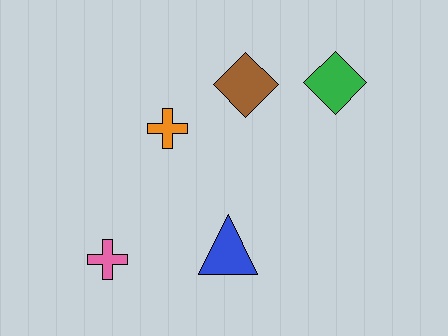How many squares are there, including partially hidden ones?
There are no squares.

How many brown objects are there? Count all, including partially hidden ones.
There is 1 brown object.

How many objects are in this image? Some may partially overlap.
There are 5 objects.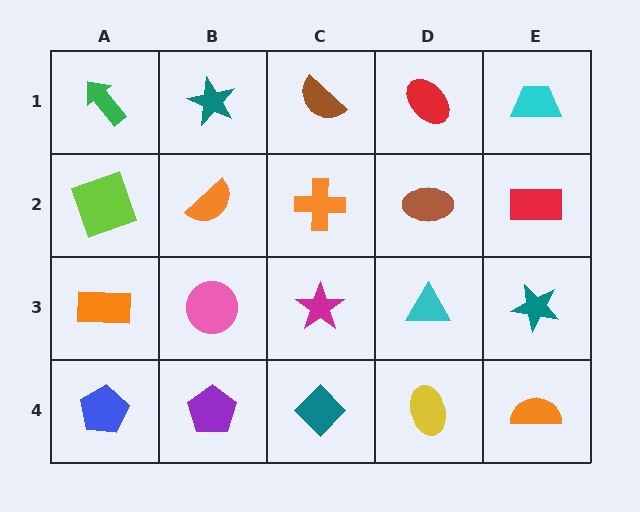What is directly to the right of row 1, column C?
A red ellipse.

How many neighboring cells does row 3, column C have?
4.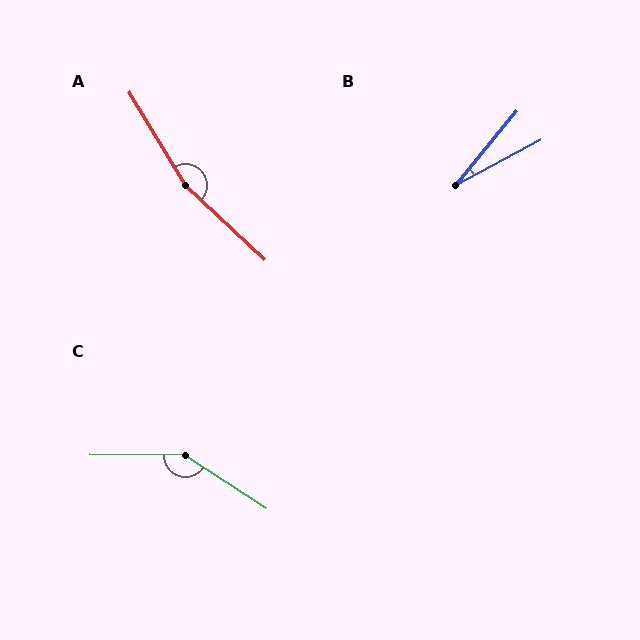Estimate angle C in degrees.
Approximately 147 degrees.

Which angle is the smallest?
B, at approximately 23 degrees.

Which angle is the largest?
A, at approximately 165 degrees.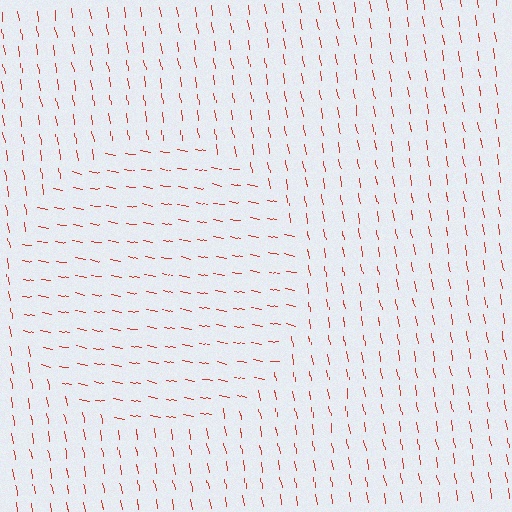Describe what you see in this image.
The image is filled with small red line segments. A circle region in the image has lines oriented differently from the surrounding lines, creating a visible texture boundary.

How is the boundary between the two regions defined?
The boundary is defined purely by a change in line orientation (approximately 70 degrees difference). All lines are the same color and thickness.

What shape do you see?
I see a circle.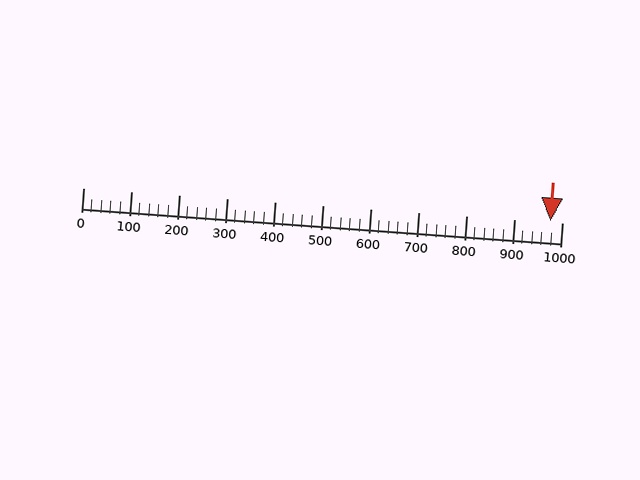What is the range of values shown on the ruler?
The ruler shows values from 0 to 1000.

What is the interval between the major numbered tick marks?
The major tick marks are spaced 100 units apart.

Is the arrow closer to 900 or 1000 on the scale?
The arrow is closer to 1000.